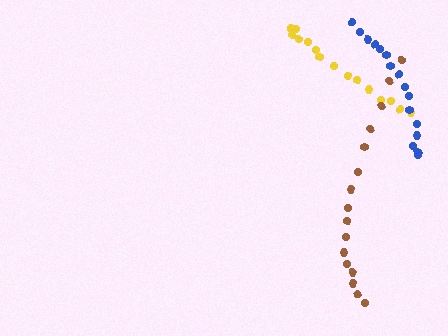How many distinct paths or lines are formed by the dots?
There are 3 distinct paths.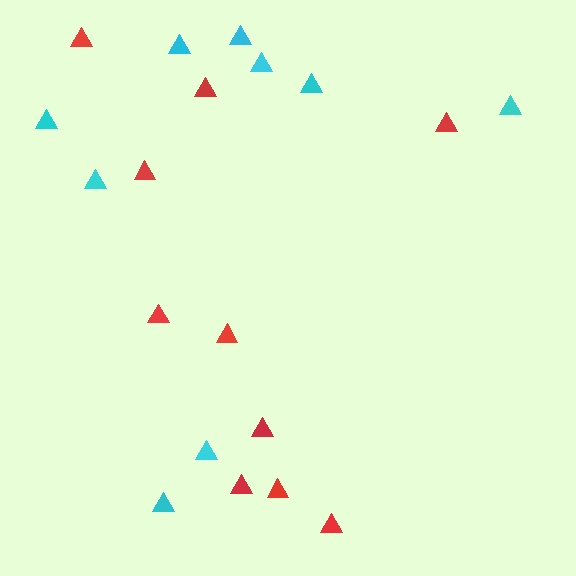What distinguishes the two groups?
There are 2 groups: one group of cyan triangles (9) and one group of red triangles (10).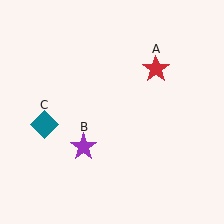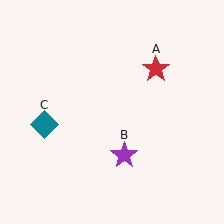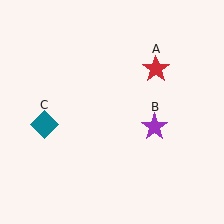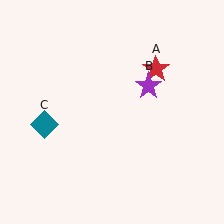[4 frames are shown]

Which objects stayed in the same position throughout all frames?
Red star (object A) and teal diamond (object C) remained stationary.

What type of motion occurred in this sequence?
The purple star (object B) rotated counterclockwise around the center of the scene.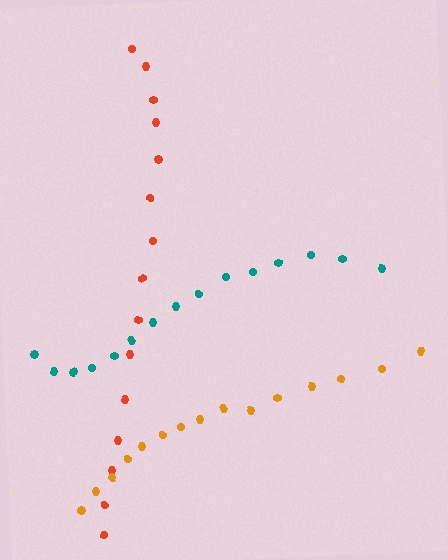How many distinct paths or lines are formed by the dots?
There are 3 distinct paths.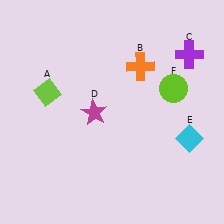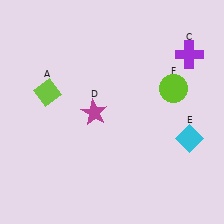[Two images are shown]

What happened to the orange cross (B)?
The orange cross (B) was removed in Image 2. It was in the top-right area of Image 1.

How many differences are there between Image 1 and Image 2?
There is 1 difference between the two images.